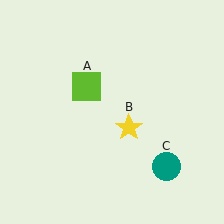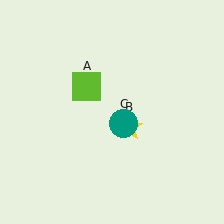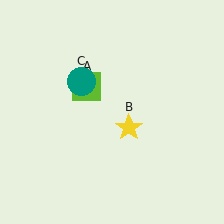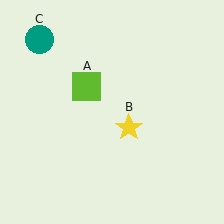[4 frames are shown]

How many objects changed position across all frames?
1 object changed position: teal circle (object C).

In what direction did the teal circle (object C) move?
The teal circle (object C) moved up and to the left.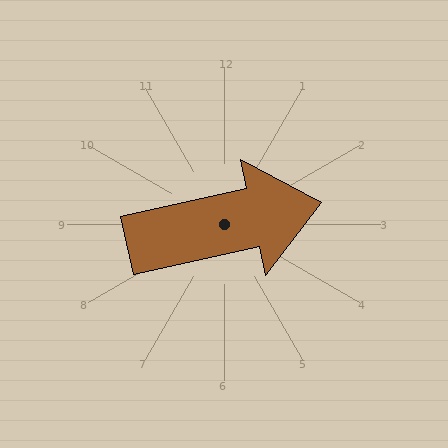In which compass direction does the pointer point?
East.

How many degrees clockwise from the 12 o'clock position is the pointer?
Approximately 78 degrees.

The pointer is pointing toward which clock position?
Roughly 3 o'clock.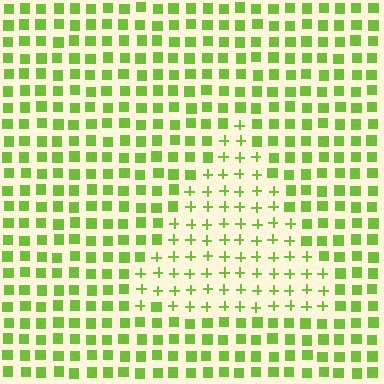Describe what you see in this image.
The image is filled with small lime elements arranged in a uniform grid. A triangle-shaped region contains plus signs, while the surrounding area contains squares. The boundary is defined purely by the change in element shape.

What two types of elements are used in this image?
The image uses plus signs inside the triangle region and squares outside it.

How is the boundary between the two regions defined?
The boundary is defined by a change in element shape: plus signs inside vs. squares outside. All elements share the same color and spacing.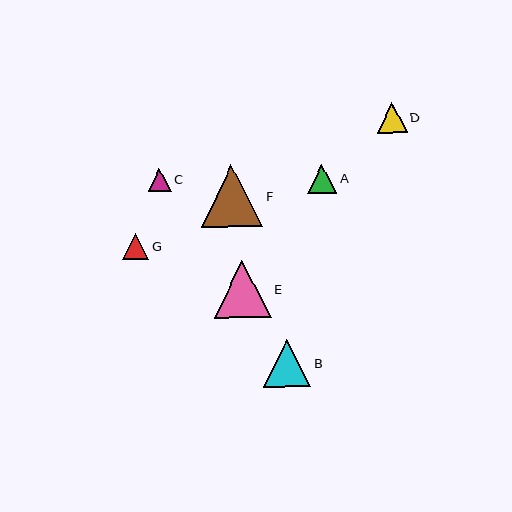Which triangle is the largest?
Triangle F is the largest with a size of approximately 62 pixels.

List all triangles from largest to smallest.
From largest to smallest: F, E, B, D, A, G, C.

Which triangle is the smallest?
Triangle C is the smallest with a size of approximately 23 pixels.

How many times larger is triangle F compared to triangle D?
Triangle F is approximately 2.0 times the size of triangle D.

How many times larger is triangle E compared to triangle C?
Triangle E is approximately 2.5 times the size of triangle C.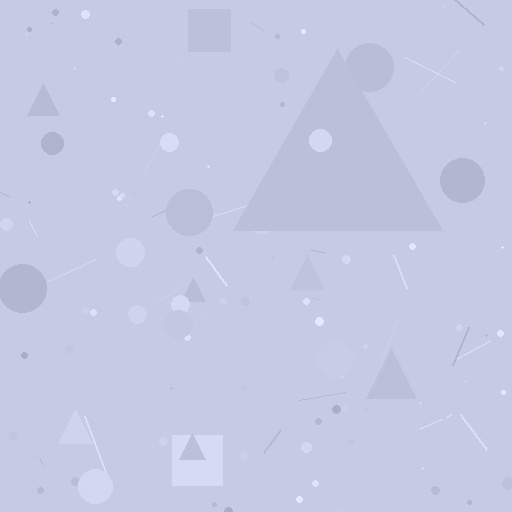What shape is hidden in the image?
A triangle is hidden in the image.